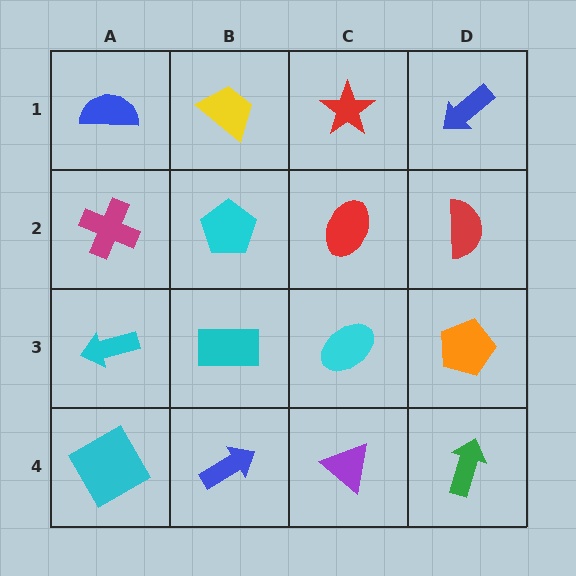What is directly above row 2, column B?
A yellow trapezoid.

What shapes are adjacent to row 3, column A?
A magenta cross (row 2, column A), a cyan square (row 4, column A), a cyan rectangle (row 3, column B).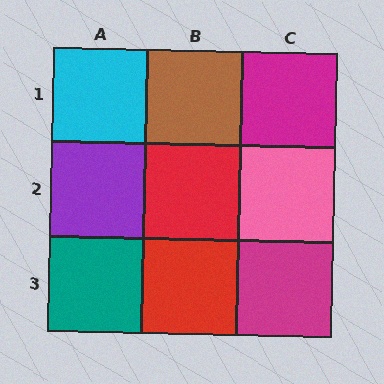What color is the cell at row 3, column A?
Teal.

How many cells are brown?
1 cell is brown.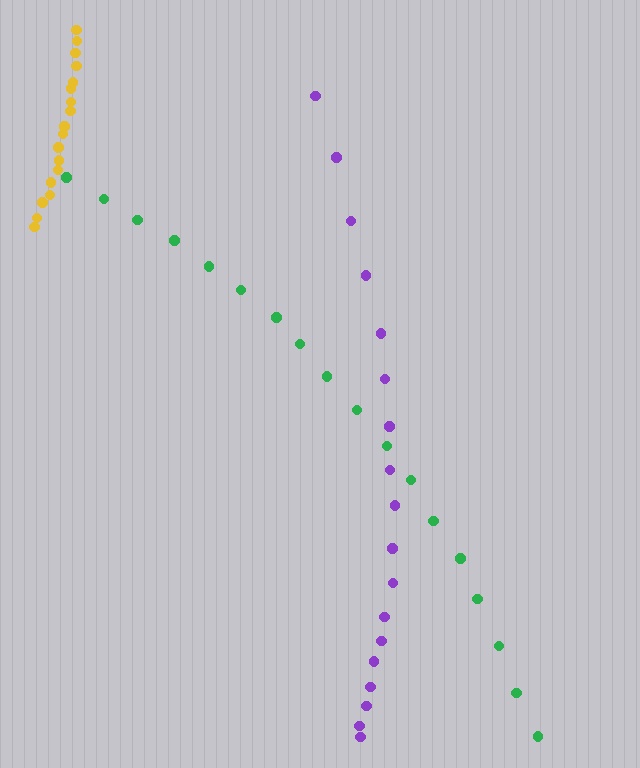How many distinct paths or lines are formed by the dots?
There are 3 distinct paths.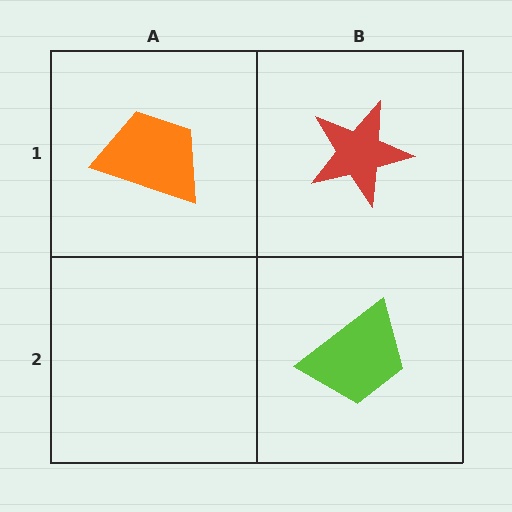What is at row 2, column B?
A lime trapezoid.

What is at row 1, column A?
An orange trapezoid.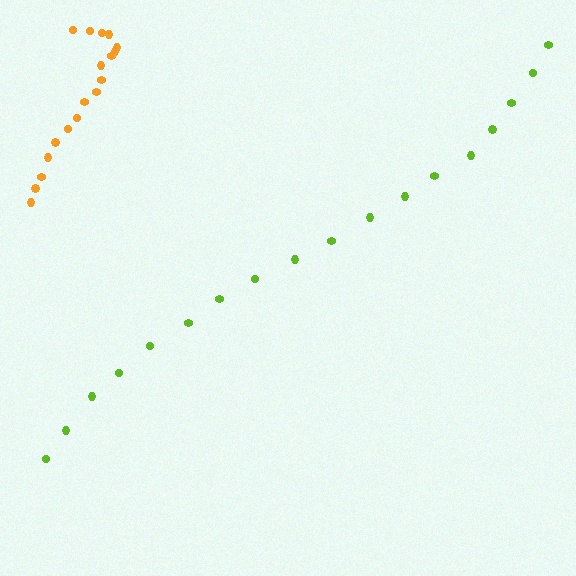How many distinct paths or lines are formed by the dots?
There are 2 distinct paths.